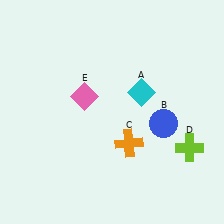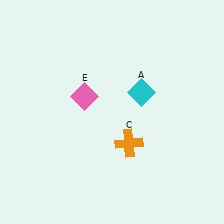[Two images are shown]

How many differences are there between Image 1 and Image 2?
There are 2 differences between the two images.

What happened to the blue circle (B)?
The blue circle (B) was removed in Image 2. It was in the bottom-right area of Image 1.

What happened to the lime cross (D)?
The lime cross (D) was removed in Image 2. It was in the bottom-right area of Image 1.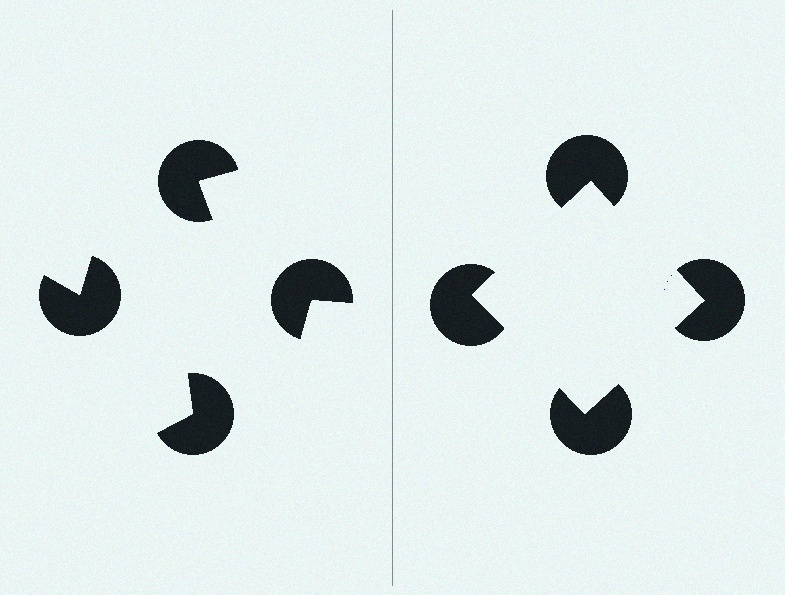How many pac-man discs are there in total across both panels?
8 — 4 on each side.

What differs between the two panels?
The pac-man discs are positioned identically on both sides; only the wedge orientations differ. On the right they align to a square; on the left they are misaligned.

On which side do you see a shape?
An illusory square appears on the right side. On the left side the wedge cuts are rotated, so no coherent shape forms.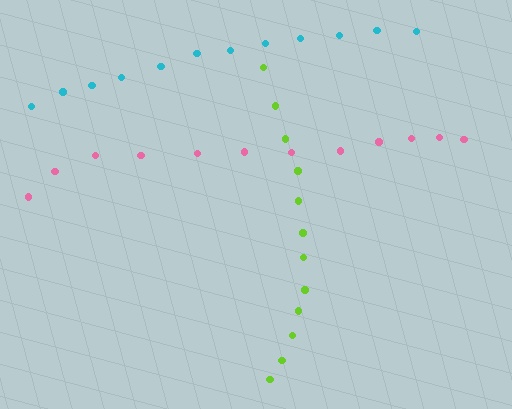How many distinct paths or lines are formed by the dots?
There are 3 distinct paths.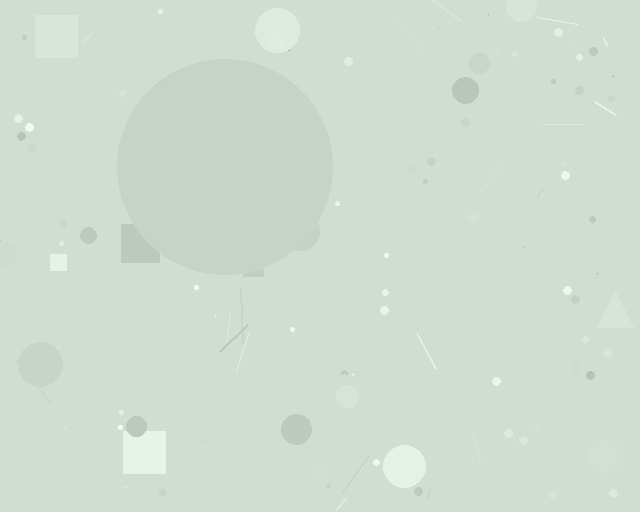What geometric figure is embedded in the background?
A circle is embedded in the background.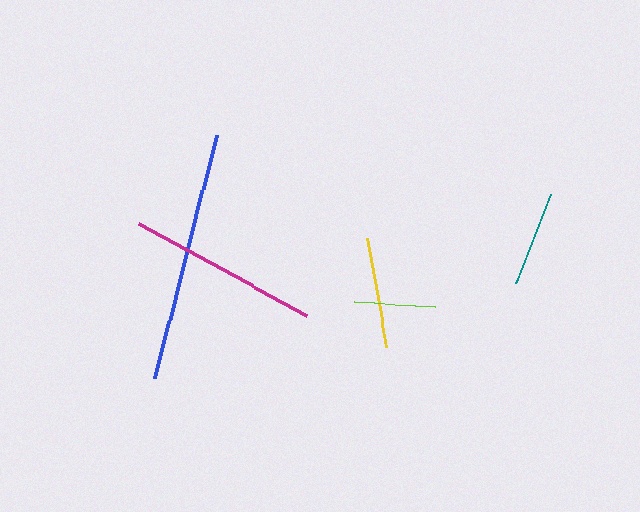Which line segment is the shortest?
The lime line is the shortest at approximately 82 pixels.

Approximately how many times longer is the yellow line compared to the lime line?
The yellow line is approximately 1.3 times the length of the lime line.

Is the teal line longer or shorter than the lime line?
The teal line is longer than the lime line.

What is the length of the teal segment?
The teal segment is approximately 96 pixels long.